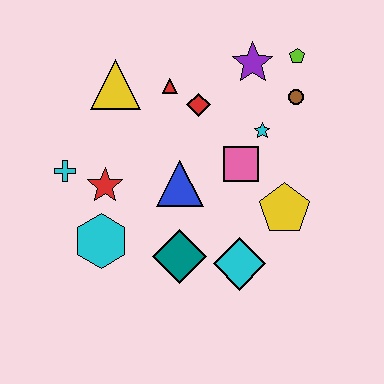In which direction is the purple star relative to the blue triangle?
The purple star is above the blue triangle.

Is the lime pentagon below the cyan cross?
No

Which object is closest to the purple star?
The lime pentagon is closest to the purple star.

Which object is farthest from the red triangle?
The cyan diamond is farthest from the red triangle.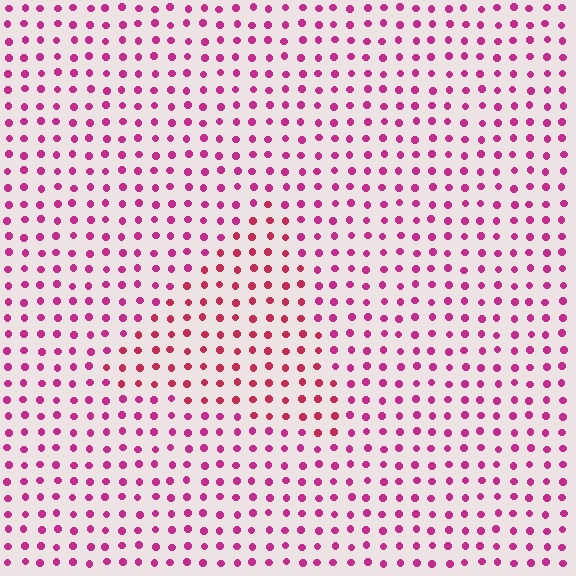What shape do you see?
I see a triangle.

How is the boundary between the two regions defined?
The boundary is defined purely by a slight shift in hue (about 22 degrees). Spacing, size, and orientation are identical on both sides.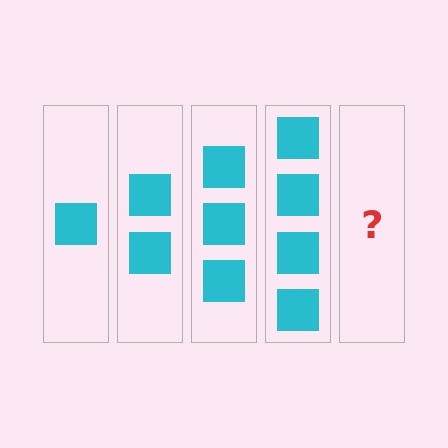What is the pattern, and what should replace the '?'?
The pattern is that each step adds one more square. The '?' should be 5 squares.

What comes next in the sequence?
The next element should be 5 squares.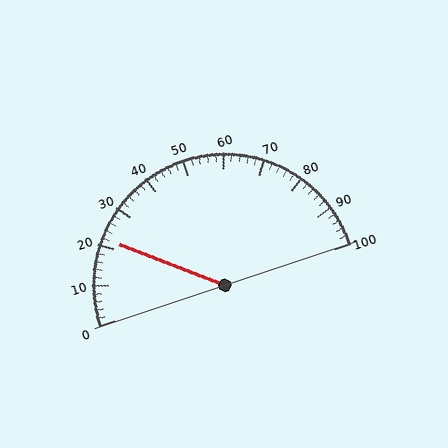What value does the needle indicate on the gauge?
The needle indicates approximately 22.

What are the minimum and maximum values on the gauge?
The gauge ranges from 0 to 100.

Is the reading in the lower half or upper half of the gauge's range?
The reading is in the lower half of the range (0 to 100).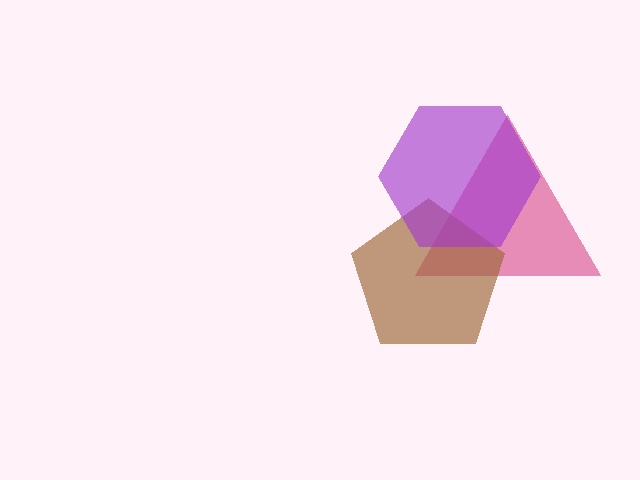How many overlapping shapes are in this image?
There are 3 overlapping shapes in the image.